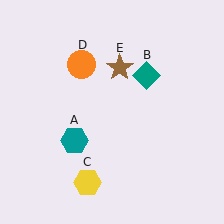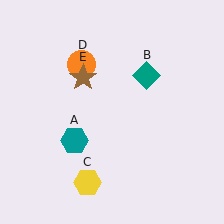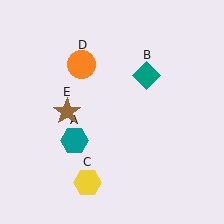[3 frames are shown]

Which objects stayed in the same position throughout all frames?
Teal hexagon (object A) and teal diamond (object B) and yellow hexagon (object C) and orange circle (object D) remained stationary.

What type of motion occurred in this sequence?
The brown star (object E) rotated counterclockwise around the center of the scene.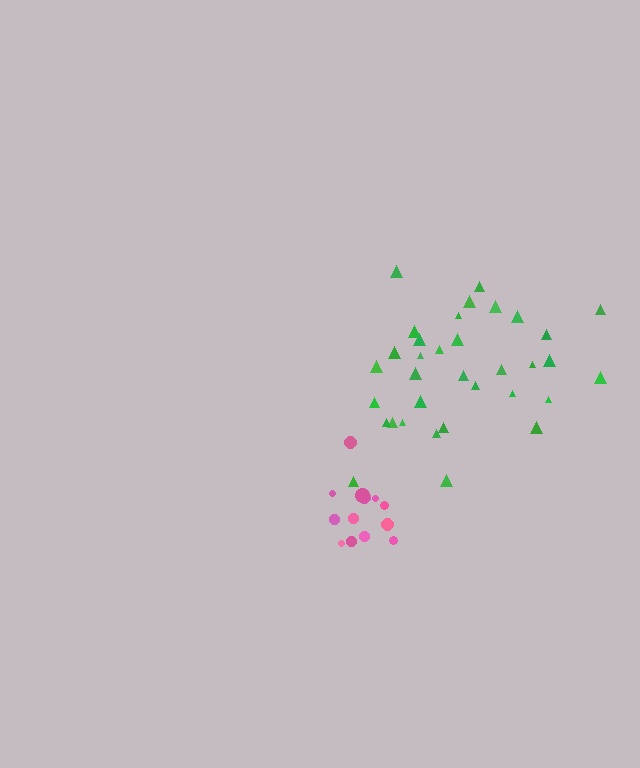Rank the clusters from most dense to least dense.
pink, green.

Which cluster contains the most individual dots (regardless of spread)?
Green (34).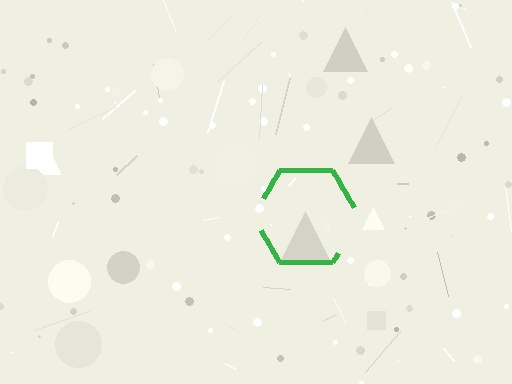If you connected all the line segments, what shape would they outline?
They would outline a hexagon.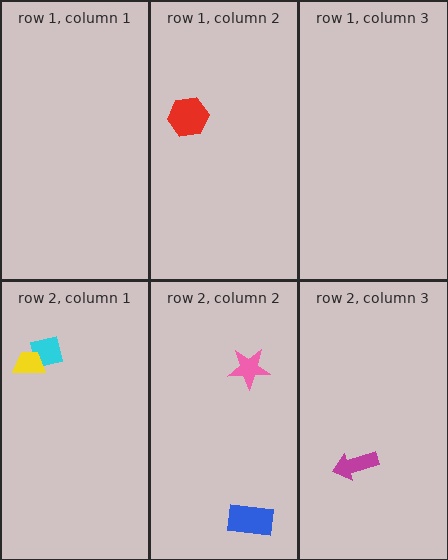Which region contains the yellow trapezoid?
The row 2, column 1 region.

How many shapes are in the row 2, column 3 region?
1.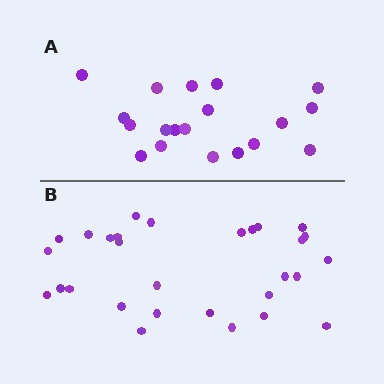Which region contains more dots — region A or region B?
Region B (the bottom region) has more dots.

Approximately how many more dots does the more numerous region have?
Region B has roughly 10 or so more dots than region A.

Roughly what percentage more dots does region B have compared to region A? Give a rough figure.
About 55% more.